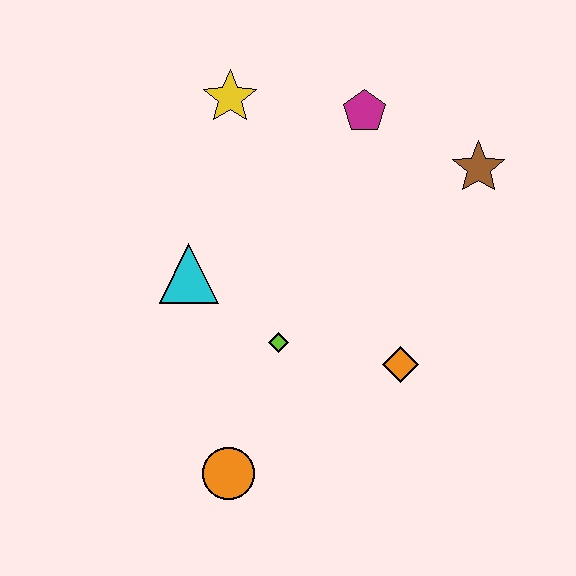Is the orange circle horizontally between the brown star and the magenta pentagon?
No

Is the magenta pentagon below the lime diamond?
No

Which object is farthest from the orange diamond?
The yellow star is farthest from the orange diamond.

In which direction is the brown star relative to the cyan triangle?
The brown star is to the right of the cyan triangle.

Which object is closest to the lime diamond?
The cyan triangle is closest to the lime diamond.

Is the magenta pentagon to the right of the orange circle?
Yes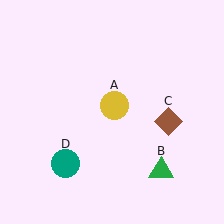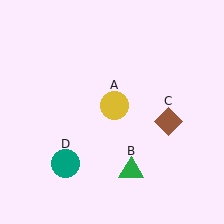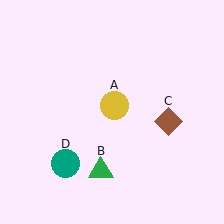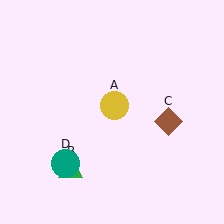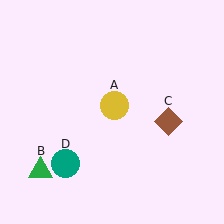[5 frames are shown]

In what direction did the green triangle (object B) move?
The green triangle (object B) moved left.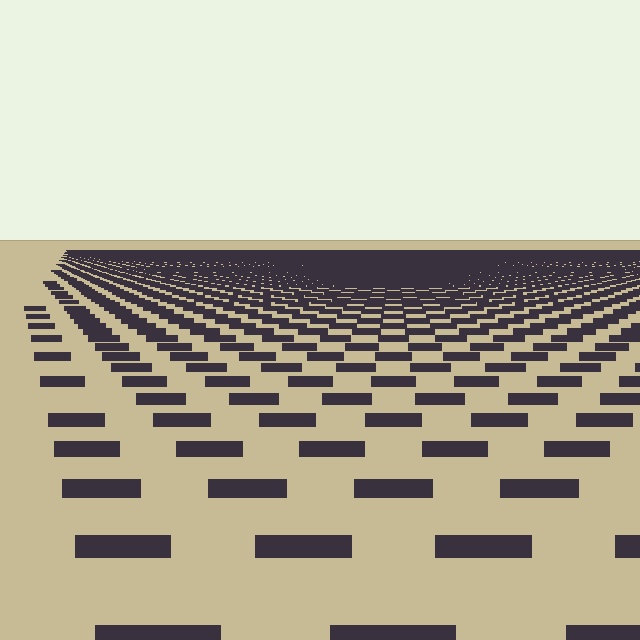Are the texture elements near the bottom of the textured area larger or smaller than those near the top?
Larger. Near the bottom, elements are closer to the viewer and appear at a bigger on-screen size.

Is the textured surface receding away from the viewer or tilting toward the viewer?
The surface is receding away from the viewer. Texture elements get smaller and denser toward the top.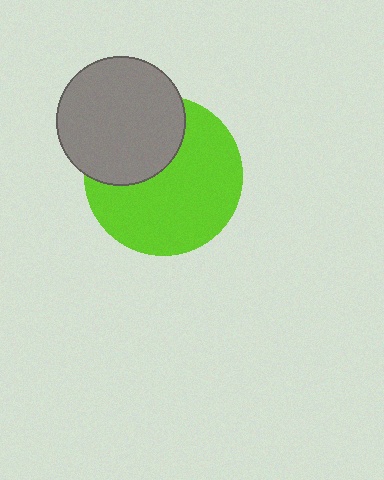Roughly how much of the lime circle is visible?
Most of it is visible (roughly 66%).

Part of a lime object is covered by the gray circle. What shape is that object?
It is a circle.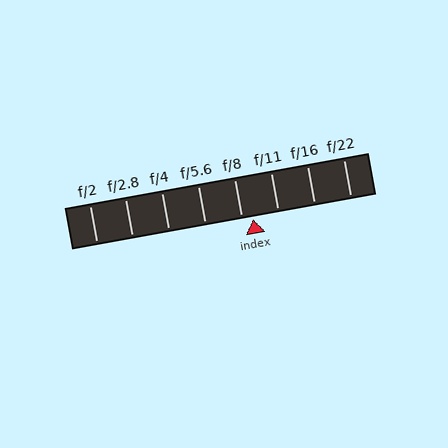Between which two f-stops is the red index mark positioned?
The index mark is between f/8 and f/11.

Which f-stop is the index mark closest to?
The index mark is closest to f/8.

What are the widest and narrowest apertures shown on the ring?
The widest aperture shown is f/2 and the narrowest is f/22.